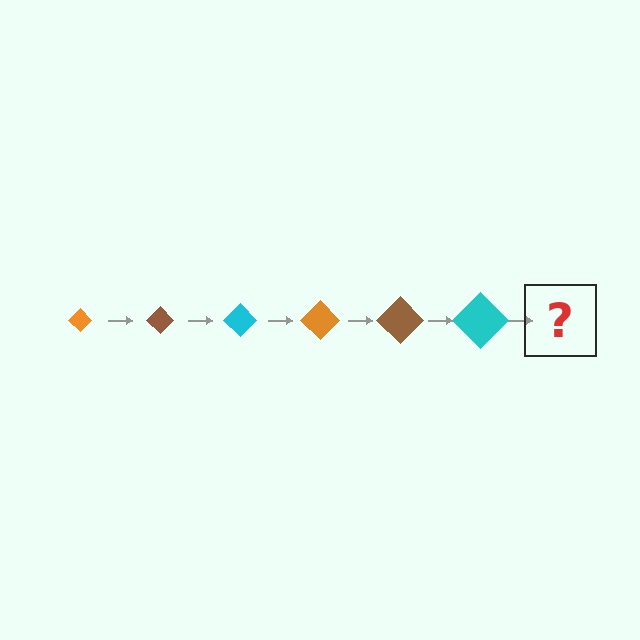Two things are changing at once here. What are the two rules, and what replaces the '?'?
The two rules are that the diamond grows larger each step and the color cycles through orange, brown, and cyan. The '?' should be an orange diamond, larger than the previous one.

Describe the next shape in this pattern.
It should be an orange diamond, larger than the previous one.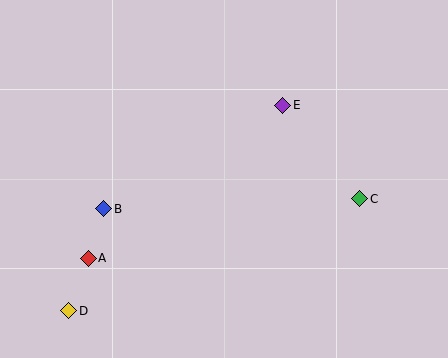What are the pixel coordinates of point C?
Point C is at (360, 199).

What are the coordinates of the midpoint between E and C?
The midpoint between E and C is at (321, 152).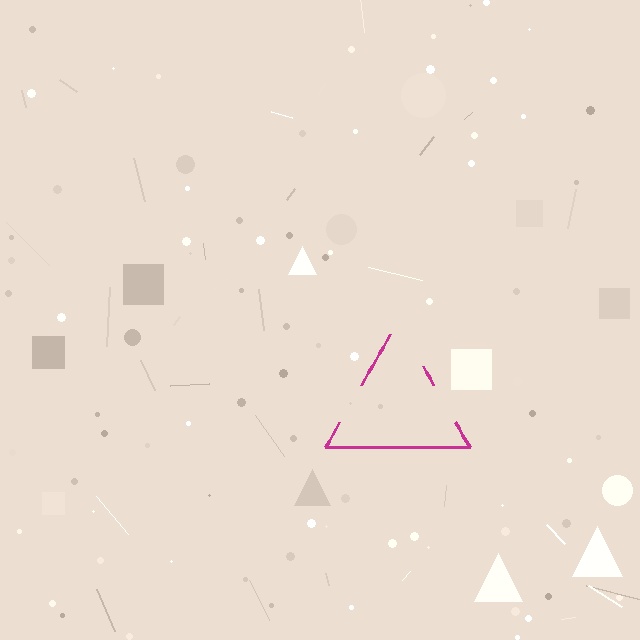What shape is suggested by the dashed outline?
The dashed outline suggests a triangle.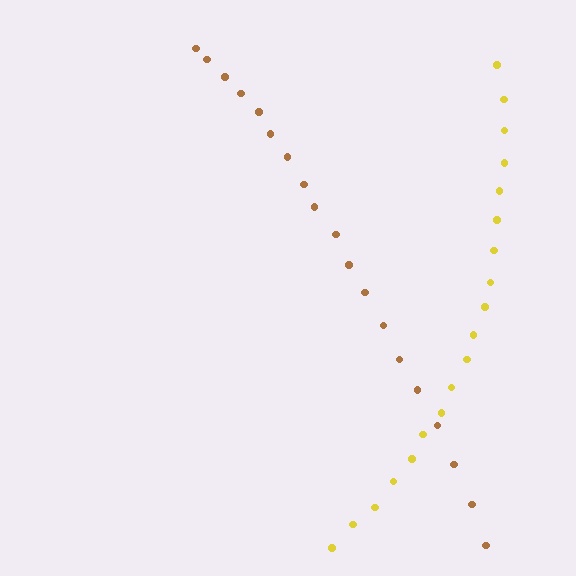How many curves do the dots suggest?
There are 2 distinct paths.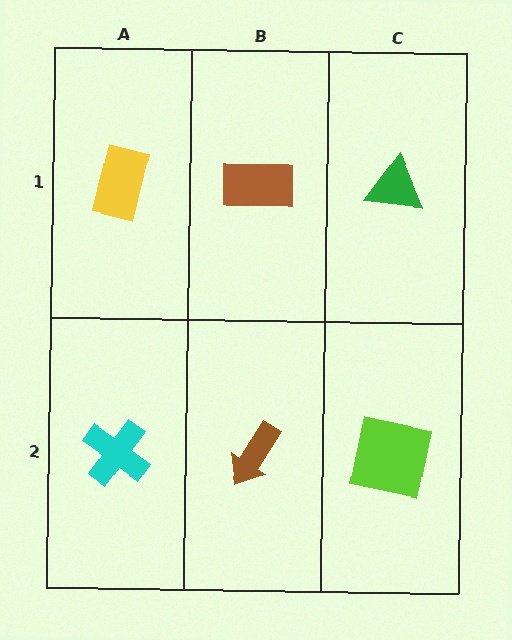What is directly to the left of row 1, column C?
A brown rectangle.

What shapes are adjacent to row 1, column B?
A brown arrow (row 2, column B), a yellow rectangle (row 1, column A), a green triangle (row 1, column C).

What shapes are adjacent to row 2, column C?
A green triangle (row 1, column C), a brown arrow (row 2, column B).